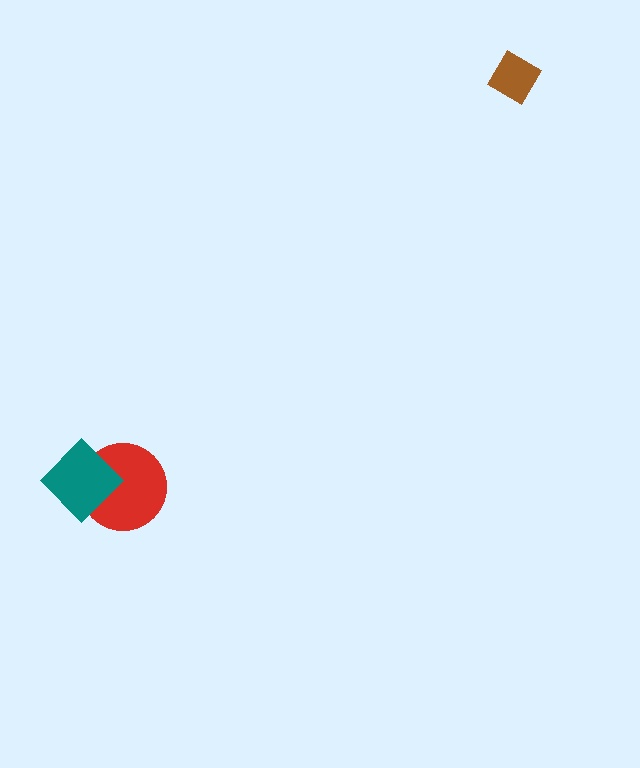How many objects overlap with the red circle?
1 object overlaps with the red circle.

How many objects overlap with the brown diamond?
0 objects overlap with the brown diamond.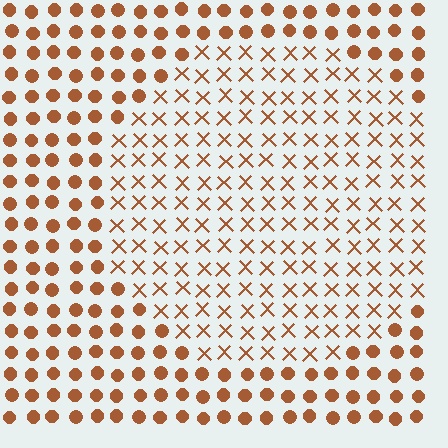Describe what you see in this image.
The image is filled with small brown elements arranged in a uniform grid. A circle-shaped region contains X marks, while the surrounding area contains circles. The boundary is defined purely by the change in element shape.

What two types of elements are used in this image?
The image uses X marks inside the circle region and circles outside it.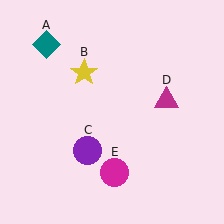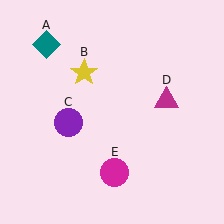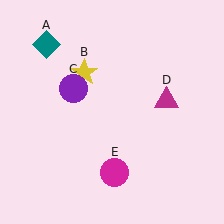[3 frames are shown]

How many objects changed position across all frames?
1 object changed position: purple circle (object C).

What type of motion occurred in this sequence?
The purple circle (object C) rotated clockwise around the center of the scene.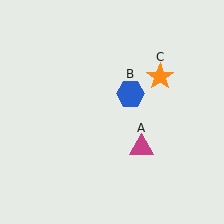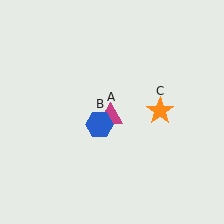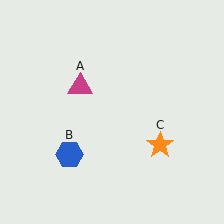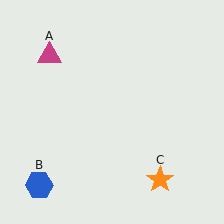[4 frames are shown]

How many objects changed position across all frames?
3 objects changed position: magenta triangle (object A), blue hexagon (object B), orange star (object C).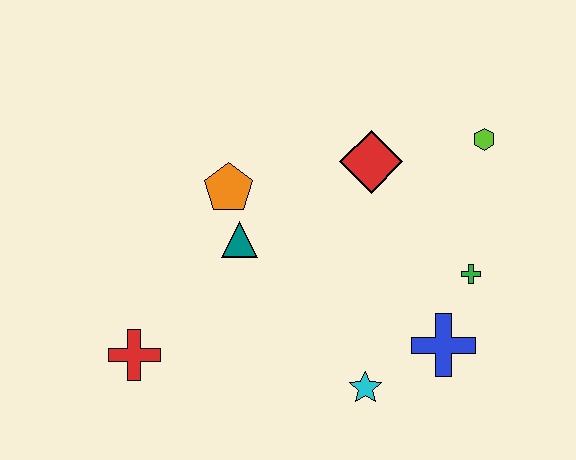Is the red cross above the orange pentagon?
No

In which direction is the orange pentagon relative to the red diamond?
The orange pentagon is to the left of the red diamond.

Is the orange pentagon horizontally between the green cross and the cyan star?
No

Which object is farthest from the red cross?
The lime hexagon is farthest from the red cross.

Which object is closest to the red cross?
The teal triangle is closest to the red cross.